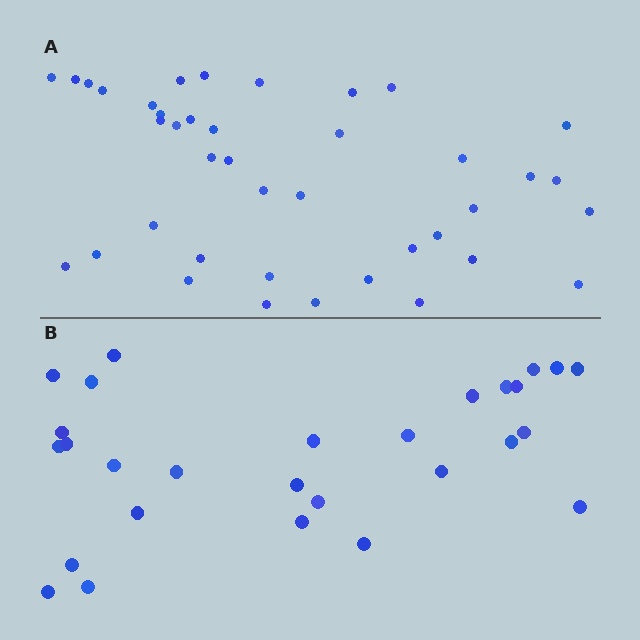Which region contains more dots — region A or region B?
Region A (the top region) has more dots.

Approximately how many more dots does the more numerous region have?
Region A has roughly 12 or so more dots than region B.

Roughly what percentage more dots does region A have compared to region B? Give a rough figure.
About 45% more.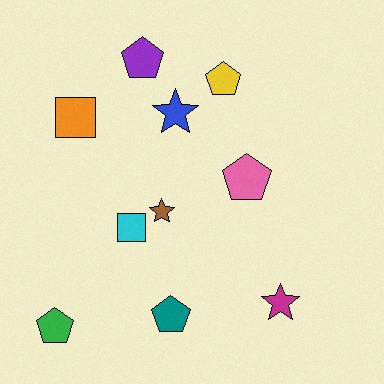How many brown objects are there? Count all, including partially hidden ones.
There is 1 brown object.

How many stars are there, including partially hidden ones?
There are 3 stars.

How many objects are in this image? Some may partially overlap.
There are 10 objects.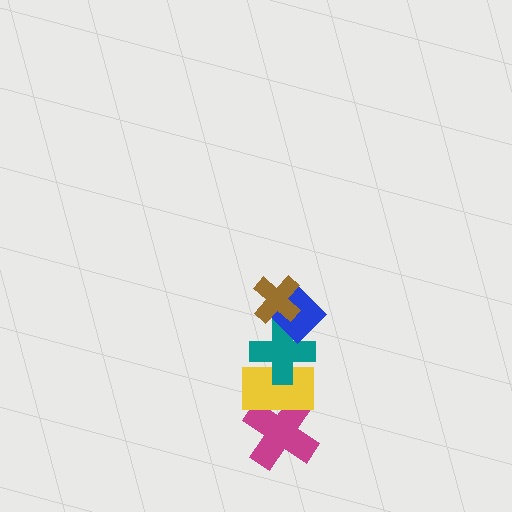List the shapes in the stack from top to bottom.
From top to bottom: the brown cross, the blue diamond, the teal cross, the yellow rectangle, the magenta cross.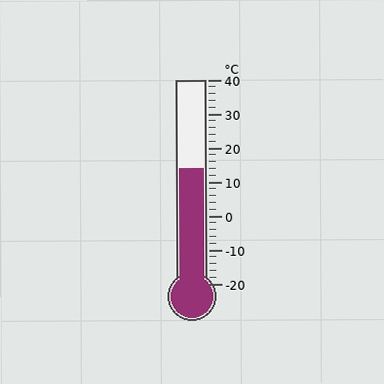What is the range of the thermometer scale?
The thermometer scale ranges from -20°C to 40°C.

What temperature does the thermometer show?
The thermometer shows approximately 14°C.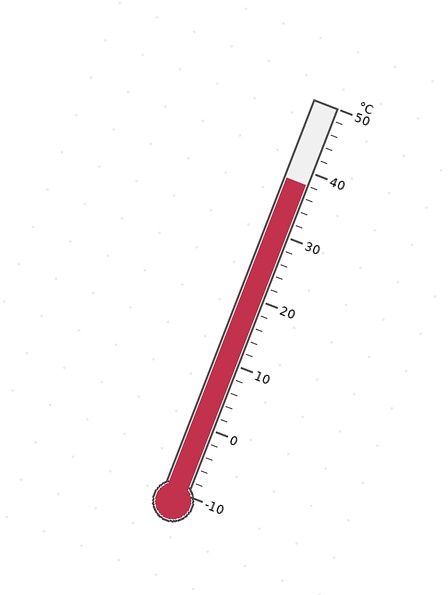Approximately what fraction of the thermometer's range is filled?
The thermometer is filled to approximately 80% of its range.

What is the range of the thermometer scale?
The thermometer scale ranges from -10°C to 50°C.